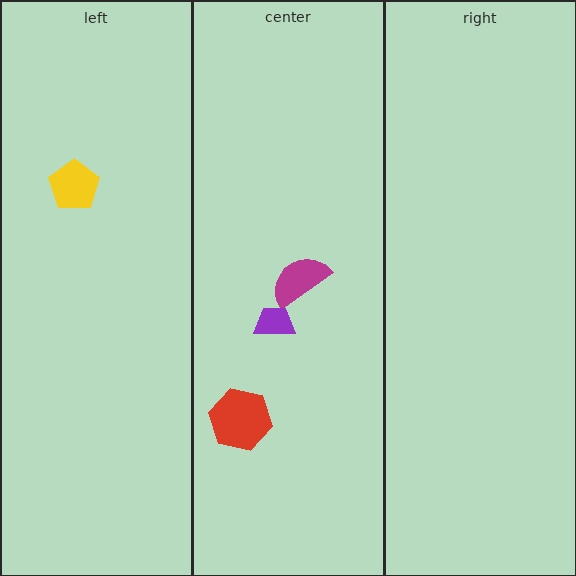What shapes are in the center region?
The magenta semicircle, the purple trapezoid, the red hexagon.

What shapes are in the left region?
The yellow pentagon.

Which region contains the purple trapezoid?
The center region.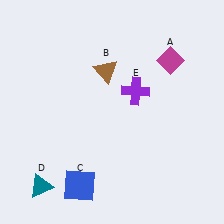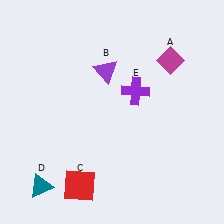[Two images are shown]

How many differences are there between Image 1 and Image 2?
There are 2 differences between the two images.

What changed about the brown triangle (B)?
In Image 1, B is brown. In Image 2, it changed to purple.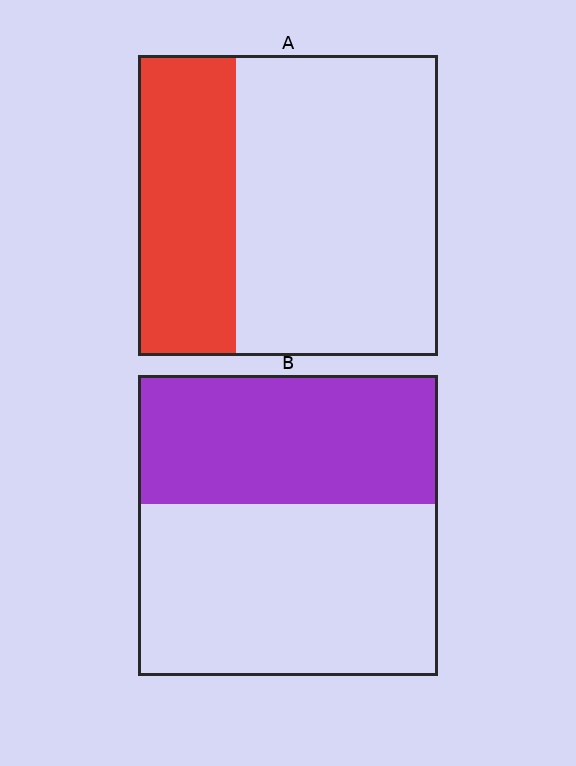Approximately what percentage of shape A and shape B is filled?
A is approximately 35% and B is approximately 45%.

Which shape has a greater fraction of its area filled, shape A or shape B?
Shape B.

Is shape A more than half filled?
No.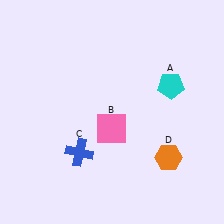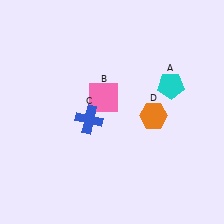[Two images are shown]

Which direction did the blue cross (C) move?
The blue cross (C) moved up.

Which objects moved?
The objects that moved are: the pink square (B), the blue cross (C), the orange hexagon (D).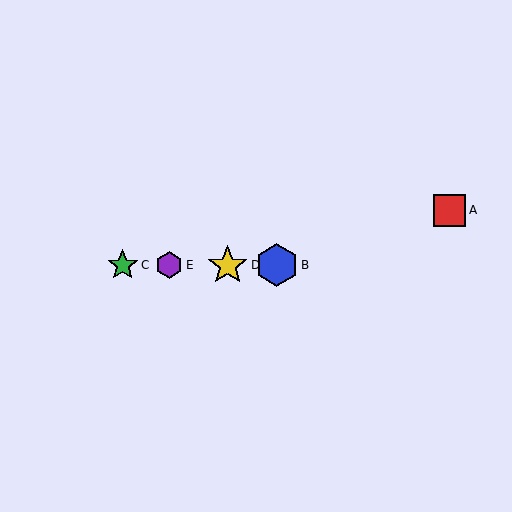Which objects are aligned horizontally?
Objects B, C, D, E are aligned horizontally.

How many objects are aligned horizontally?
4 objects (B, C, D, E) are aligned horizontally.